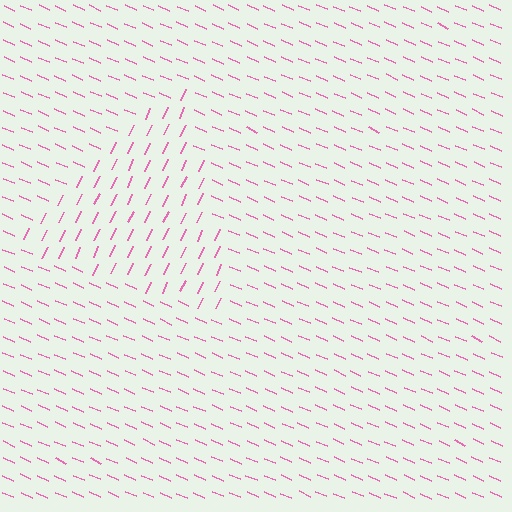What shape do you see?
I see a triangle.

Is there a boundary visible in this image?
Yes, there is a texture boundary formed by a change in line orientation.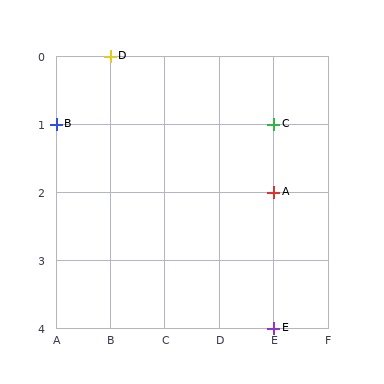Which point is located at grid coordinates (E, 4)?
Point E is at (E, 4).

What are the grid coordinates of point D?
Point D is at grid coordinates (B, 0).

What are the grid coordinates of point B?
Point B is at grid coordinates (A, 1).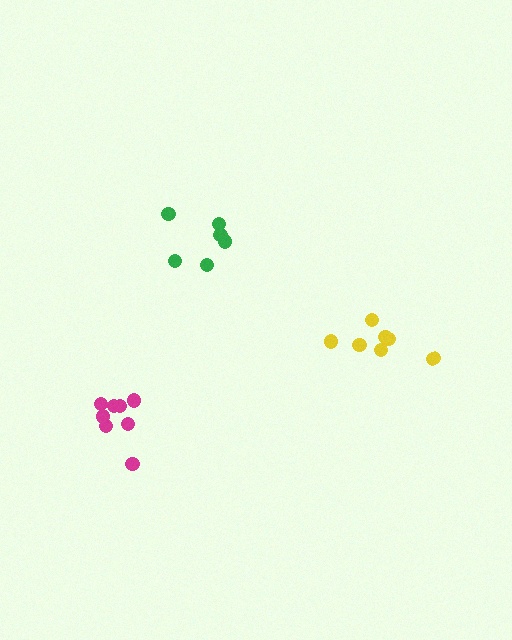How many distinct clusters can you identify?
There are 3 distinct clusters.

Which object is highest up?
The green cluster is topmost.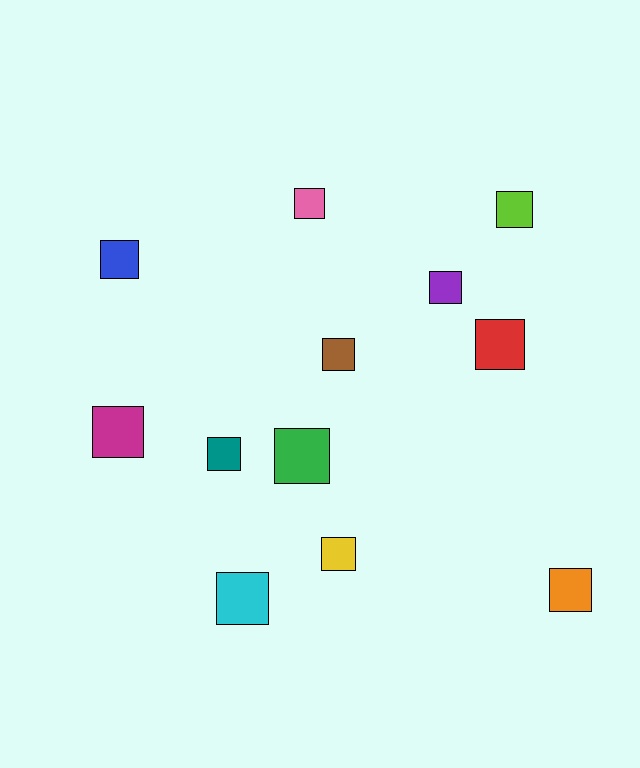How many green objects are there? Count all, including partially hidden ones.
There is 1 green object.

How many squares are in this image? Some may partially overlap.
There are 12 squares.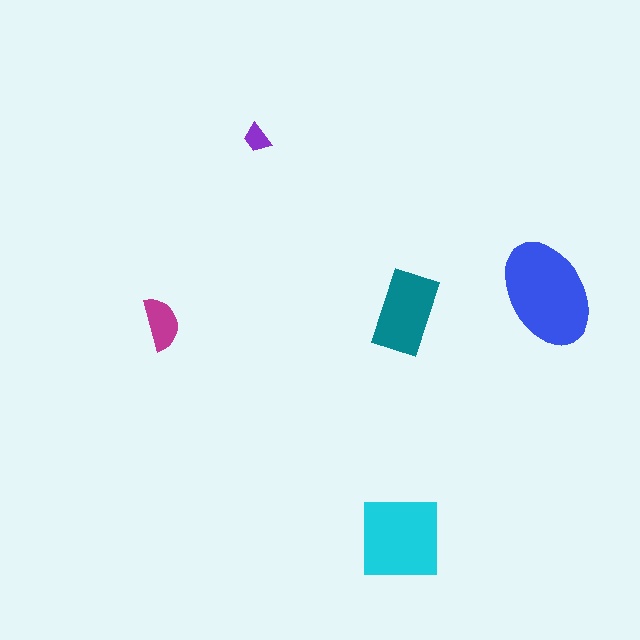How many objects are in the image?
There are 5 objects in the image.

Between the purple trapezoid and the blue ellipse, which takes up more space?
The blue ellipse.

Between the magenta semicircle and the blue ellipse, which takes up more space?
The blue ellipse.